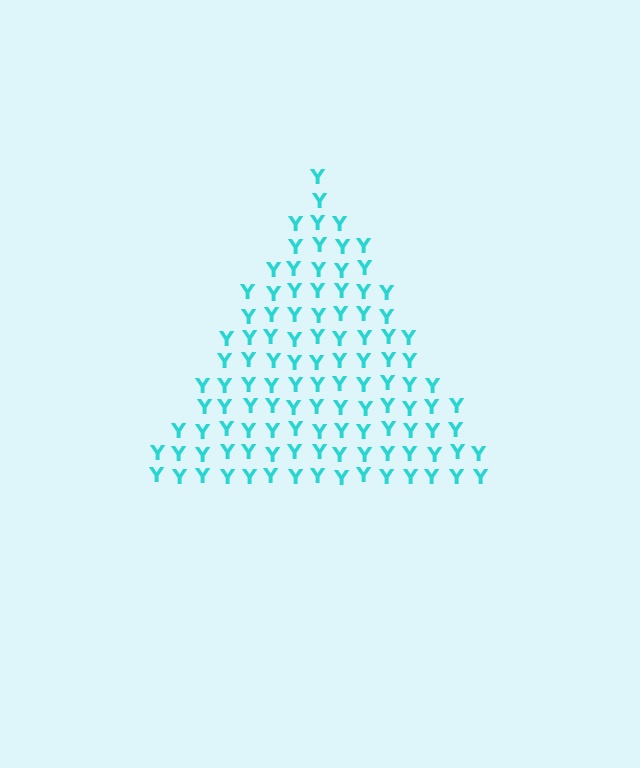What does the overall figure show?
The overall figure shows a triangle.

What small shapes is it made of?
It is made of small letter Y's.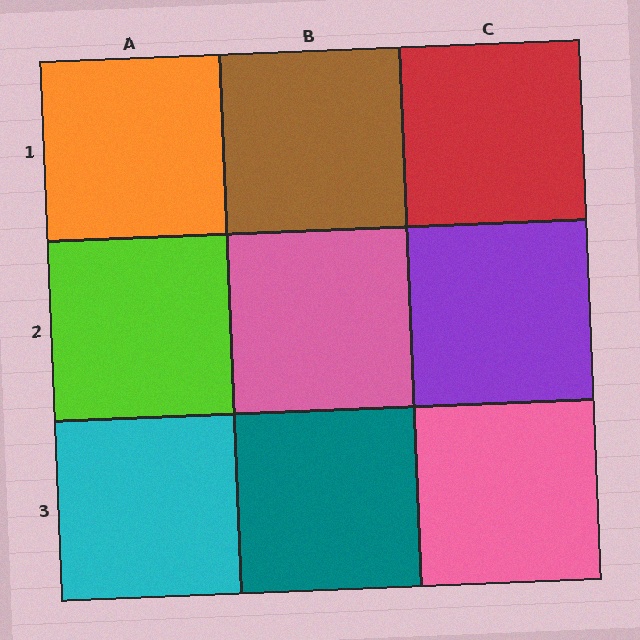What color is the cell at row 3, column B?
Teal.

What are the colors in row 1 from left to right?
Orange, brown, red.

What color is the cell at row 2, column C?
Purple.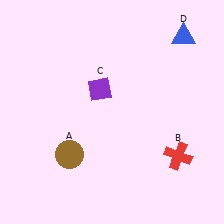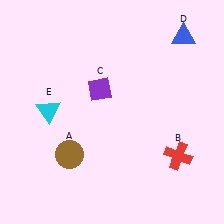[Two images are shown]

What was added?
A cyan triangle (E) was added in Image 2.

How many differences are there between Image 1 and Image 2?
There is 1 difference between the two images.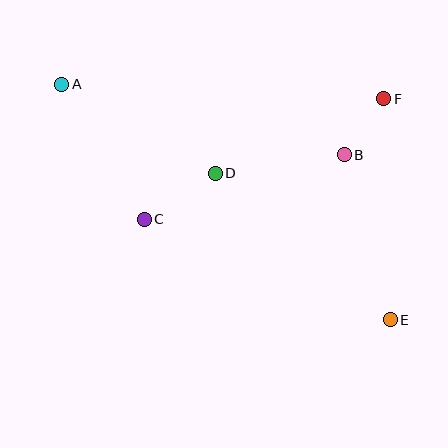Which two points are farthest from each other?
Points A and E are farthest from each other.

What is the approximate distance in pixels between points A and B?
The distance between A and B is approximately 291 pixels.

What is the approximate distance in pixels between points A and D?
The distance between A and D is approximately 178 pixels.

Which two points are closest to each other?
Points B and F are closest to each other.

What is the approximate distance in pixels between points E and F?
The distance between E and F is approximately 221 pixels.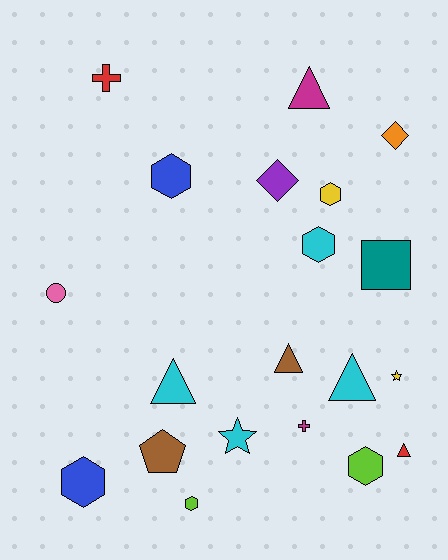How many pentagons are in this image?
There is 1 pentagon.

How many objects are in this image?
There are 20 objects.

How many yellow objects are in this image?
There are 2 yellow objects.